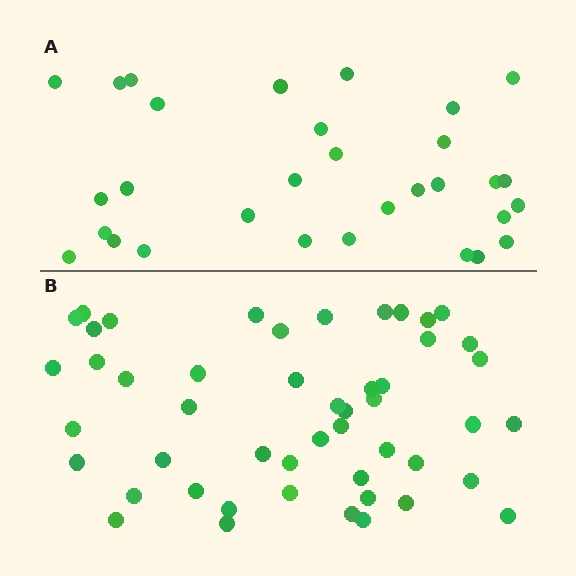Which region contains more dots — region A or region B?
Region B (the bottom region) has more dots.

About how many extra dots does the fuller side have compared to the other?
Region B has approximately 20 more dots than region A.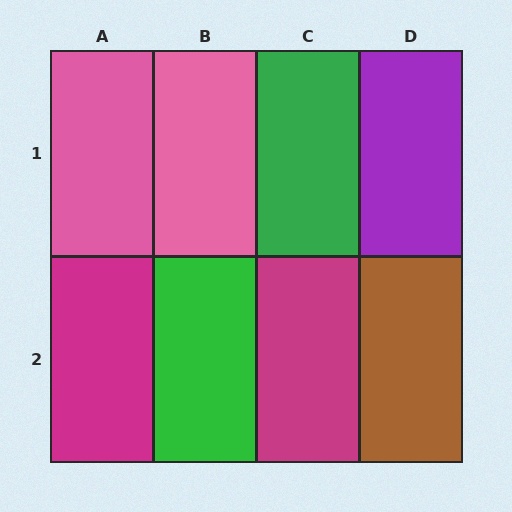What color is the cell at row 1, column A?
Pink.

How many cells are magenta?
2 cells are magenta.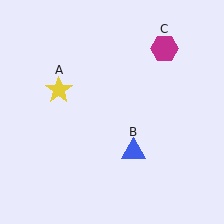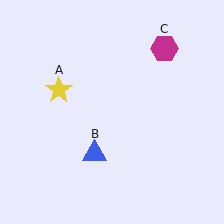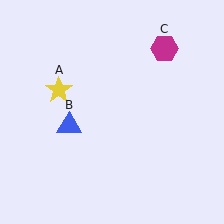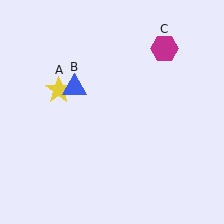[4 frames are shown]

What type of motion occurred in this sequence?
The blue triangle (object B) rotated clockwise around the center of the scene.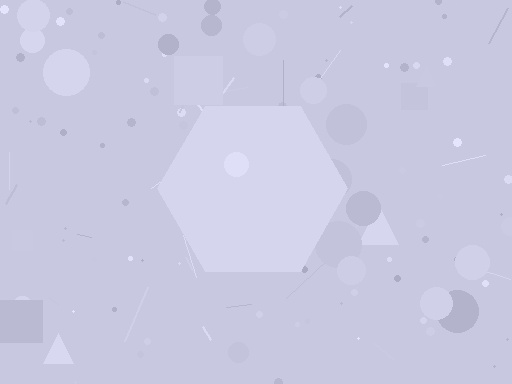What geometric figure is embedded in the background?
A hexagon is embedded in the background.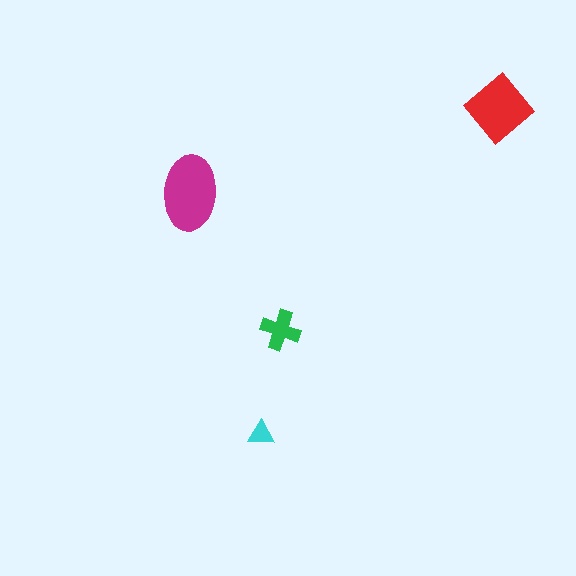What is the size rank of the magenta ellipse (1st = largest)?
1st.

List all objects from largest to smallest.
The magenta ellipse, the red diamond, the green cross, the cyan triangle.